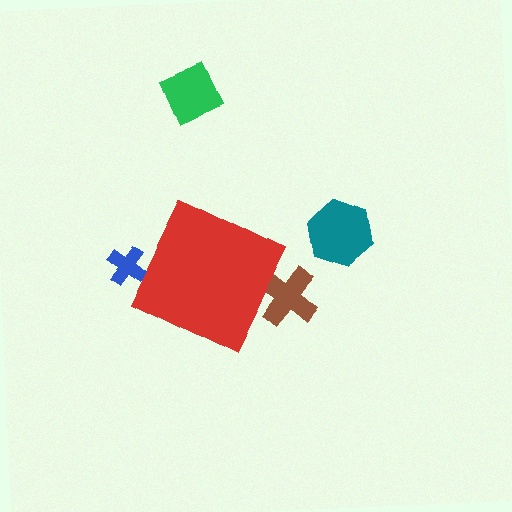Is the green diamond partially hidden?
No, the green diamond is fully visible.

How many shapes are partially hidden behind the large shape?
2 shapes are partially hidden.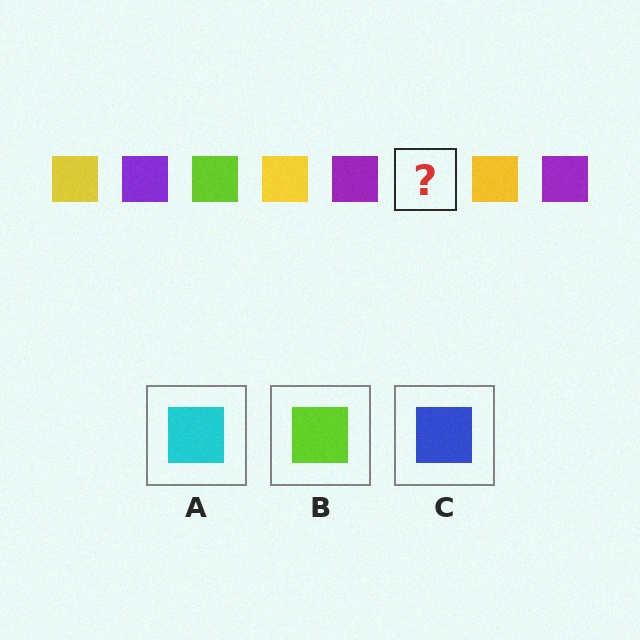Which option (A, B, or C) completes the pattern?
B.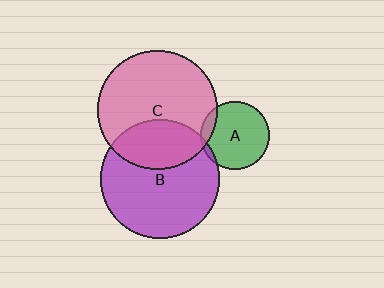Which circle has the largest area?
Circle C (pink).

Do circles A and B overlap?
Yes.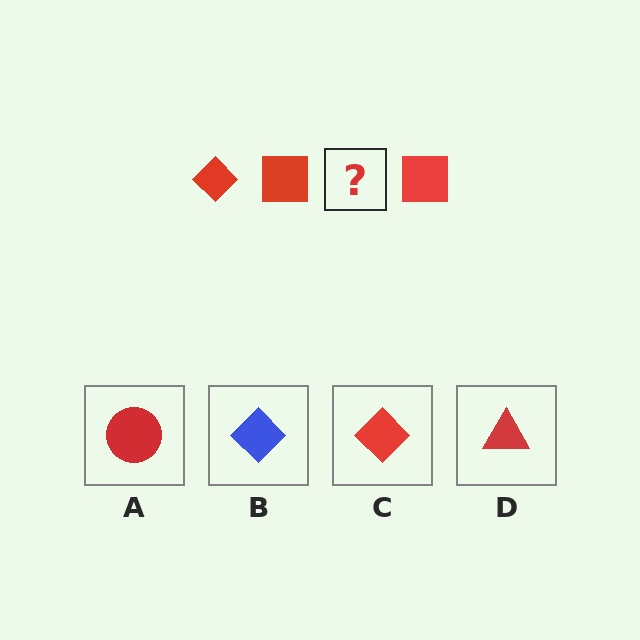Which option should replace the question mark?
Option C.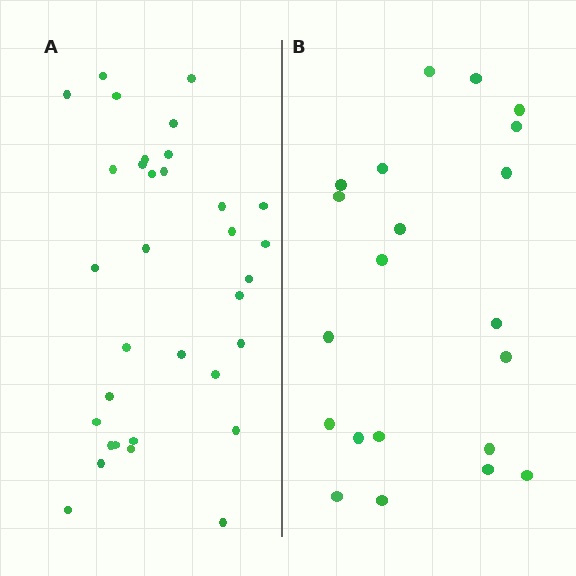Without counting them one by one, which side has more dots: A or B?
Region A (the left region) has more dots.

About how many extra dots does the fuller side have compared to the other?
Region A has roughly 12 or so more dots than region B.